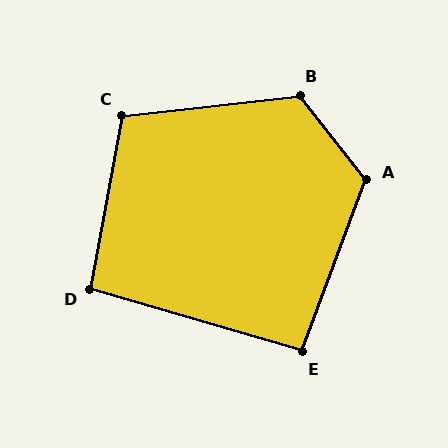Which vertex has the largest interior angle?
B, at approximately 122 degrees.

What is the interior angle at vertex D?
Approximately 96 degrees (obtuse).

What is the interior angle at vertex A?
Approximately 121 degrees (obtuse).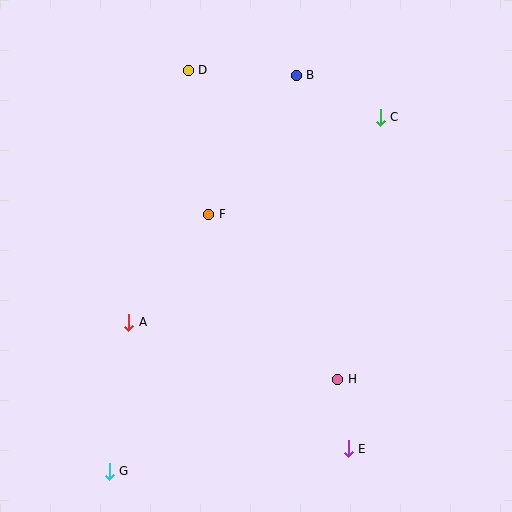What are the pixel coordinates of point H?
Point H is at (338, 379).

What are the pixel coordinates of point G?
Point G is at (109, 471).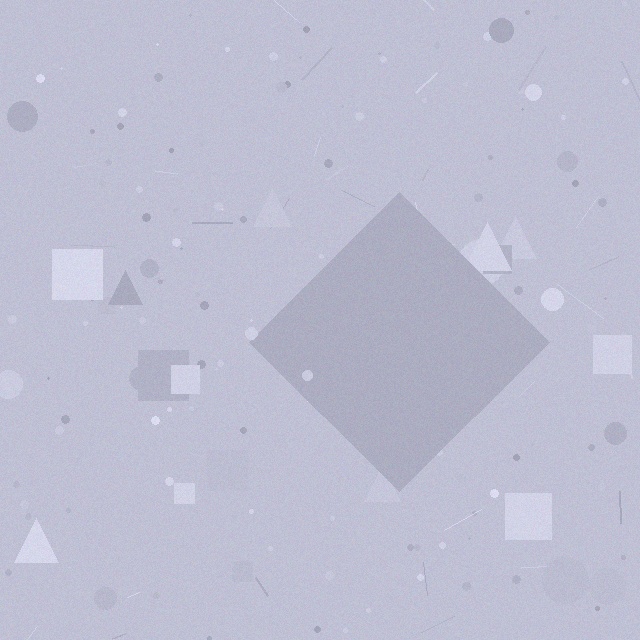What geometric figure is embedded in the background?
A diamond is embedded in the background.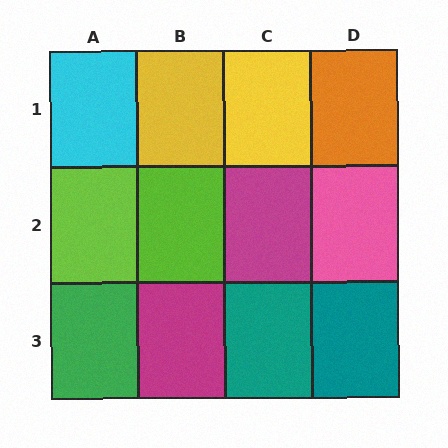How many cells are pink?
1 cell is pink.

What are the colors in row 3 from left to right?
Green, magenta, teal, teal.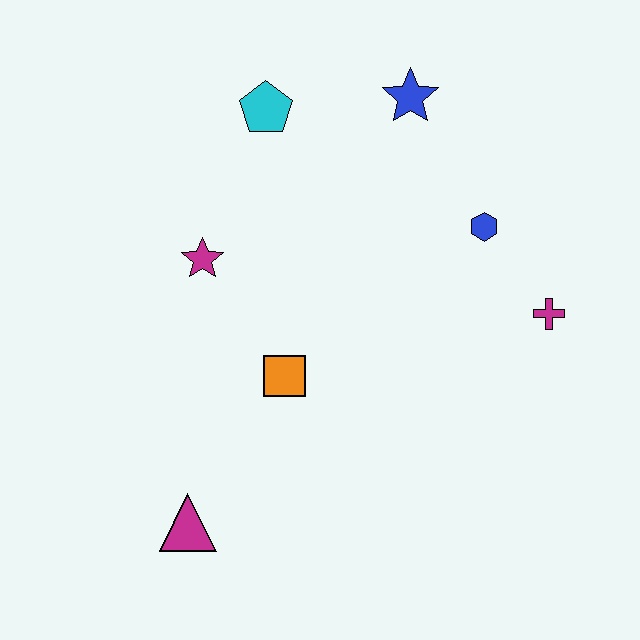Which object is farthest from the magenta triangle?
The blue star is farthest from the magenta triangle.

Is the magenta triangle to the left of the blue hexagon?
Yes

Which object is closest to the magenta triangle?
The orange square is closest to the magenta triangle.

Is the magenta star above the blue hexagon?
No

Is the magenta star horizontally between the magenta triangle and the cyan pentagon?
Yes